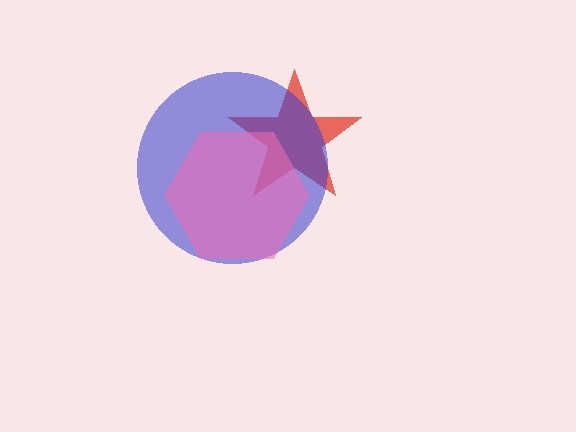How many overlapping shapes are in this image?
There are 3 overlapping shapes in the image.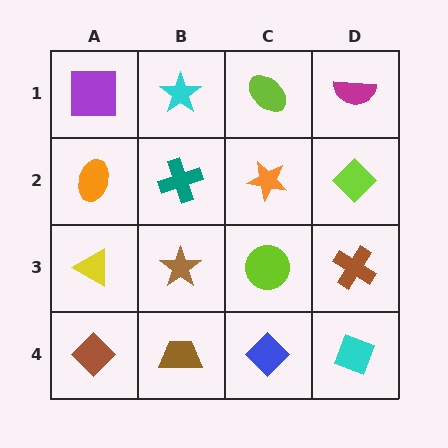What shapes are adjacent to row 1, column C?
An orange star (row 2, column C), a cyan star (row 1, column B), a magenta semicircle (row 1, column D).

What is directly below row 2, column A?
A yellow triangle.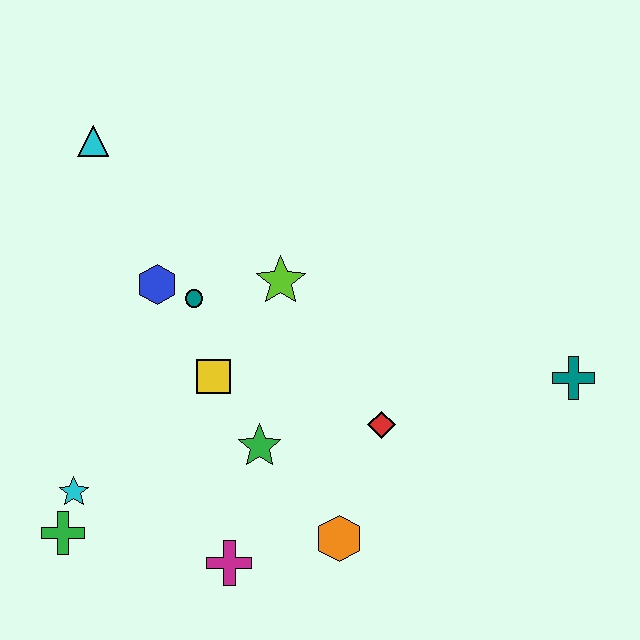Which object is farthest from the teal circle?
The teal cross is farthest from the teal circle.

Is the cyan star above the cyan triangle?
No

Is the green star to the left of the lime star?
Yes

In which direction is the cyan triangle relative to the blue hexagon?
The cyan triangle is above the blue hexagon.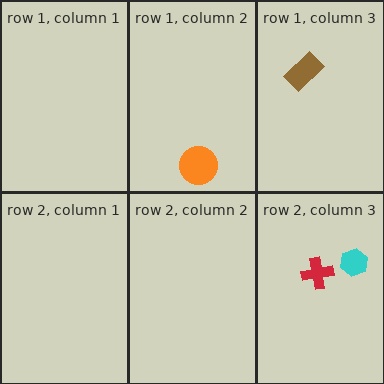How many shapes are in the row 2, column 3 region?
2.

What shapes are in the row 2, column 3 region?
The cyan hexagon, the red cross.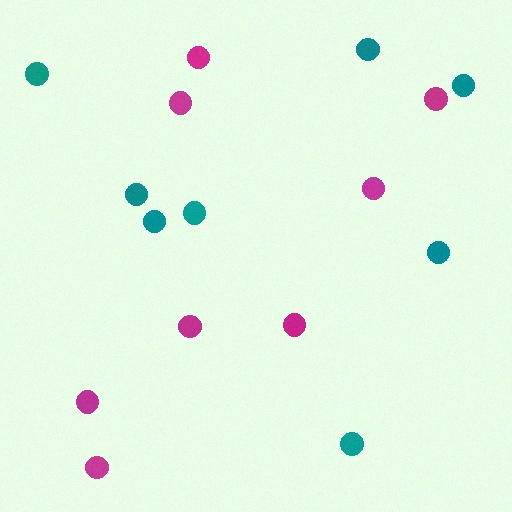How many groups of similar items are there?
There are 2 groups: one group of teal circles (8) and one group of magenta circles (8).